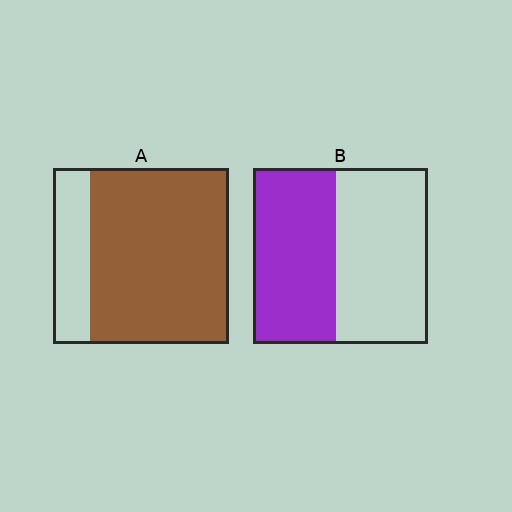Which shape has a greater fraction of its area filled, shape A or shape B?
Shape A.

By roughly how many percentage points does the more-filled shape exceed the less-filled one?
By roughly 30 percentage points (A over B).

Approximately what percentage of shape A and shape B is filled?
A is approximately 80% and B is approximately 45%.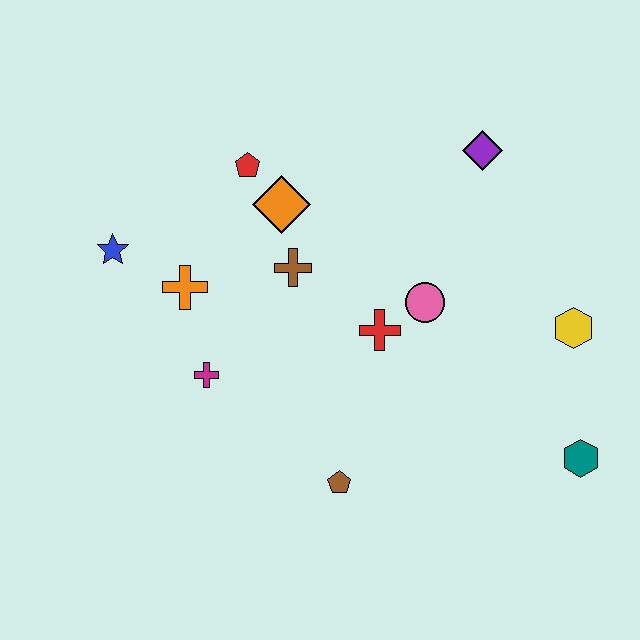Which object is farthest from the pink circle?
The blue star is farthest from the pink circle.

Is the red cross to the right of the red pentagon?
Yes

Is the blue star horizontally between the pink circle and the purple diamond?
No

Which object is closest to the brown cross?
The orange diamond is closest to the brown cross.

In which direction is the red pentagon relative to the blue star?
The red pentagon is to the right of the blue star.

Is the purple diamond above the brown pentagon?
Yes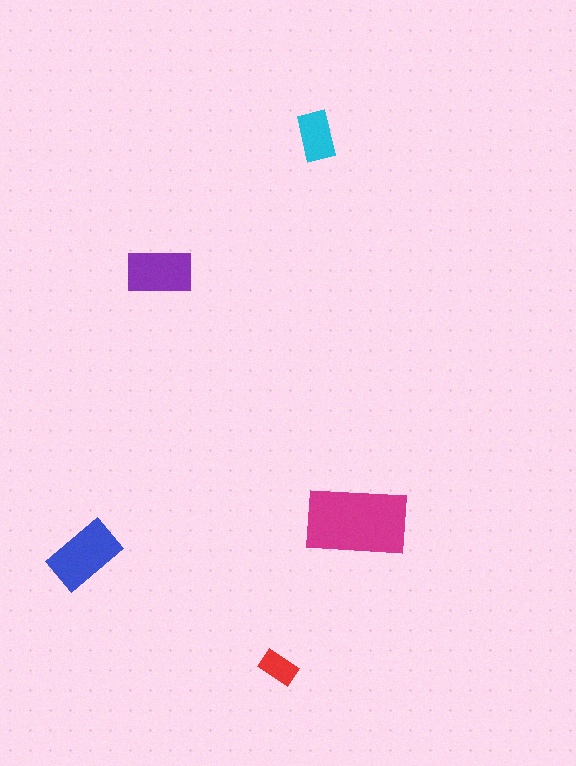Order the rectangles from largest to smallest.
the magenta one, the blue one, the purple one, the cyan one, the red one.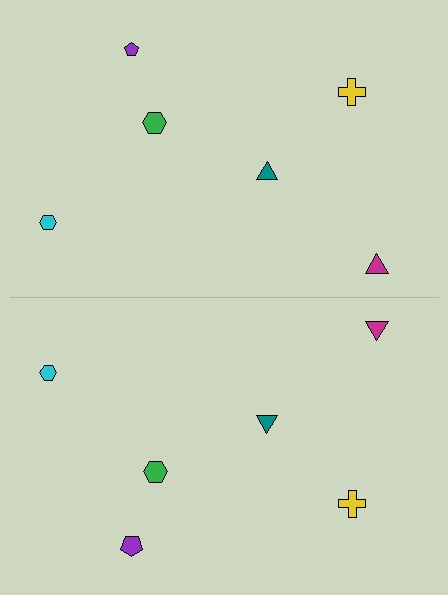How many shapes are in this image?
There are 12 shapes in this image.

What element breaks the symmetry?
The purple pentagon on the bottom side has a different size than its mirror counterpart.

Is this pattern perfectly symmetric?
No, the pattern is not perfectly symmetric. The purple pentagon on the bottom side has a different size than its mirror counterpart.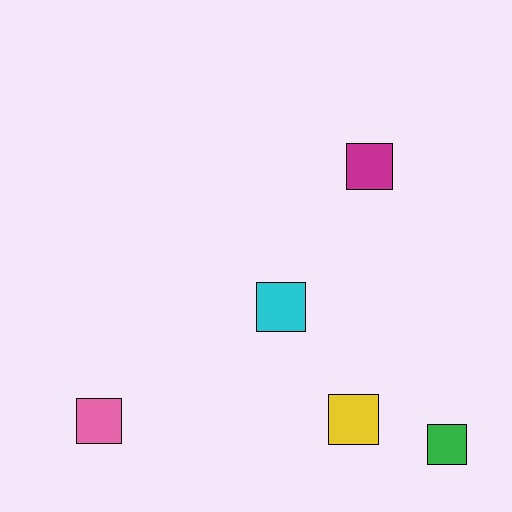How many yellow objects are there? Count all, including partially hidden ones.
There is 1 yellow object.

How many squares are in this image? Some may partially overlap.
There are 5 squares.